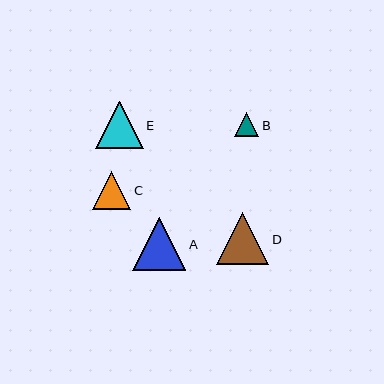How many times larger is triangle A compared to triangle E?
Triangle A is approximately 1.1 times the size of triangle E.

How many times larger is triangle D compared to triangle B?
Triangle D is approximately 2.2 times the size of triangle B.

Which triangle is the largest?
Triangle A is the largest with a size of approximately 53 pixels.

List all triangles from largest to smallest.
From largest to smallest: A, D, E, C, B.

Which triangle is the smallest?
Triangle B is the smallest with a size of approximately 24 pixels.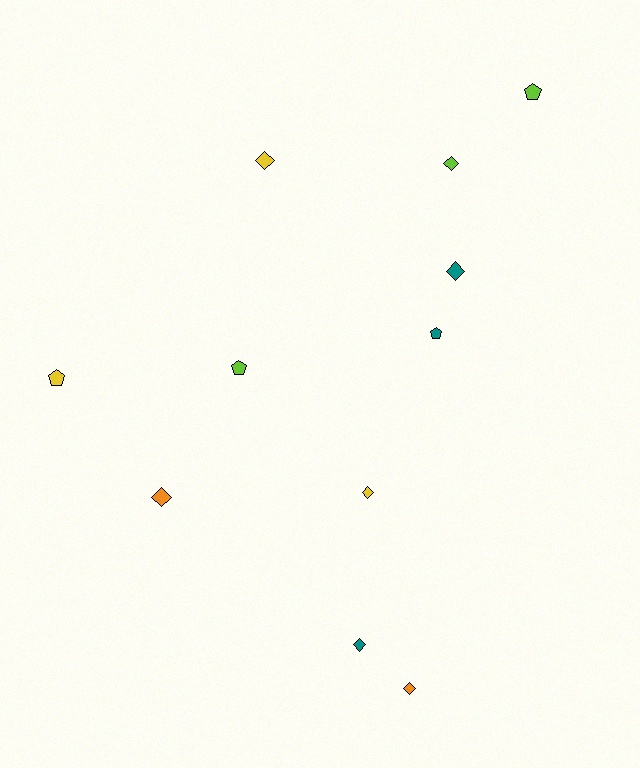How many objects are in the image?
There are 11 objects.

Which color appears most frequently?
Yellow, with 3 objects.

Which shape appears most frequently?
Diamond, with 7 objects.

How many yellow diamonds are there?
There are 2 yellow diamonds.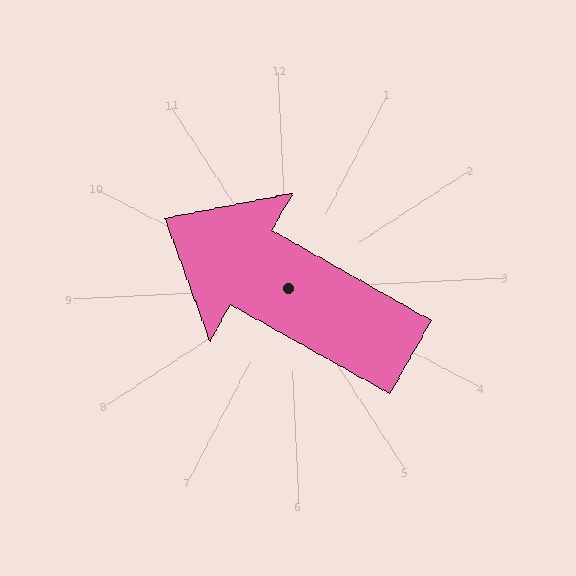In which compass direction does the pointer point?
Northwest.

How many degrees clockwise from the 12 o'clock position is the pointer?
Approximately 302 degrees.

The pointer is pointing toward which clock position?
Roughly 10 o'clock.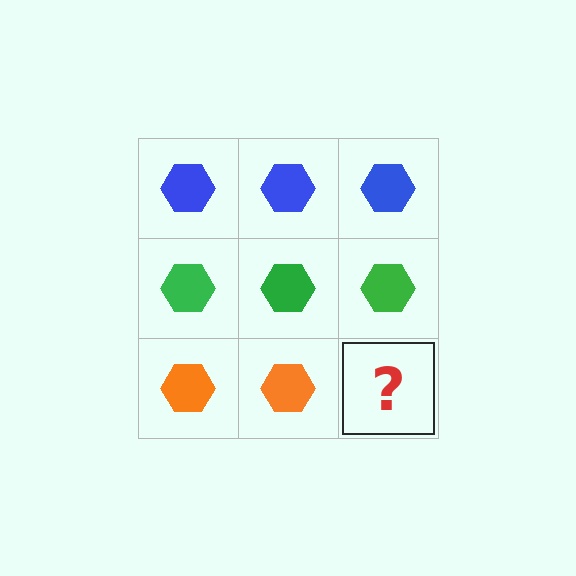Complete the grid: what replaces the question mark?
The question mark should be replaced with an orange hexagon.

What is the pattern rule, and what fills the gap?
The rule is that each row has a consistent color. The gap should be filled with an orange hexagon.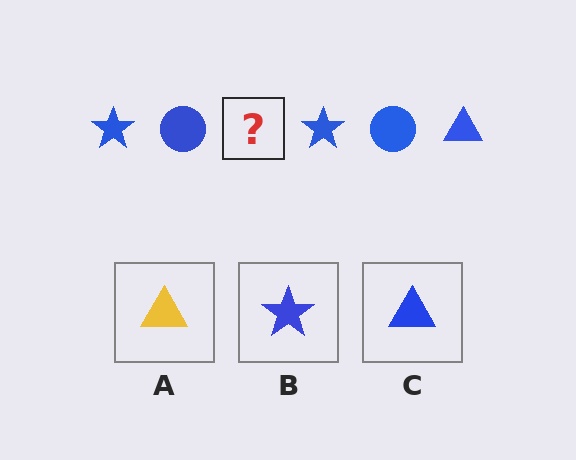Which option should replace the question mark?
Option C.